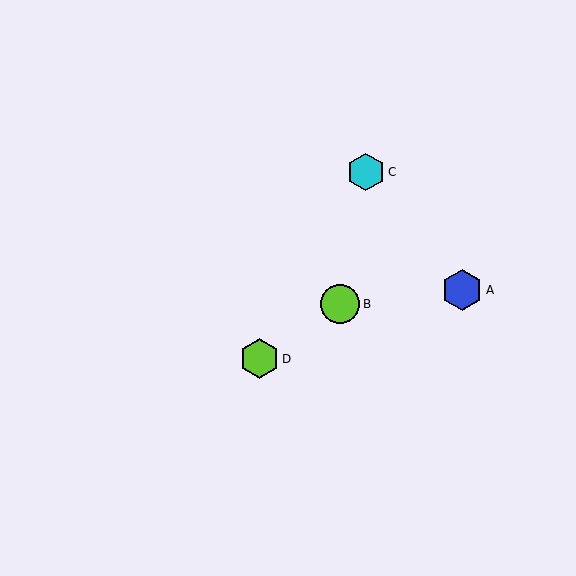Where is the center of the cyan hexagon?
The center of the cyan hexagon is at (366, 172).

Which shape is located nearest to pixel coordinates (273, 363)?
The lime hexagon (labeled D) at (259, 359) is nearest to that location.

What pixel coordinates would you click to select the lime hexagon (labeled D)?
Click at (259, 359) to select the lime hexagon D.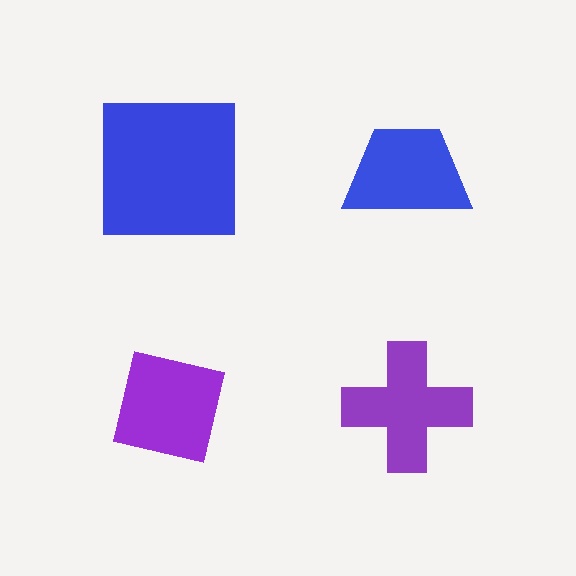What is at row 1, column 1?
A blue square.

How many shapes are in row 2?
2 shapes.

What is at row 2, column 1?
A purple square.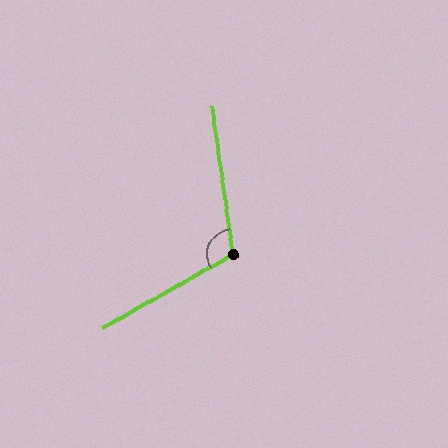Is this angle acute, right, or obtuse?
It is obtuse.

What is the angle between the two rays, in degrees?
Approximately 111 degrees.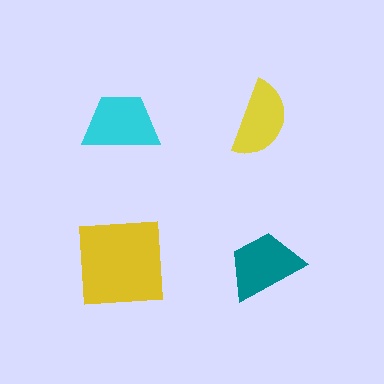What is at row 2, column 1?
A yellow square.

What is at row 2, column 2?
A teal trapezoid.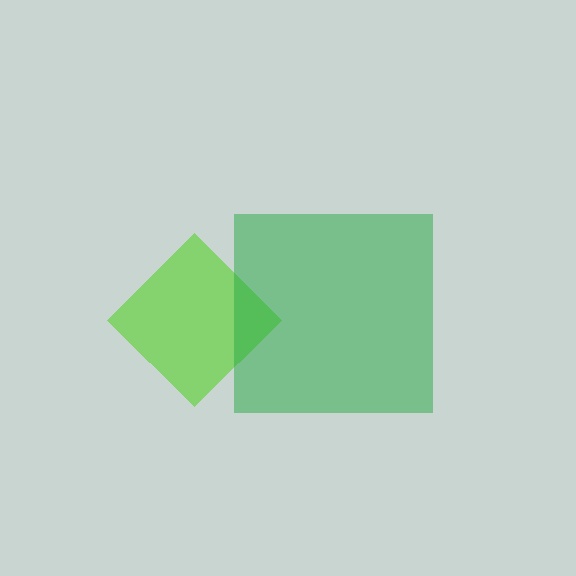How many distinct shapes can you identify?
There are 2 distinct shapes: a lime diamond, a green square.